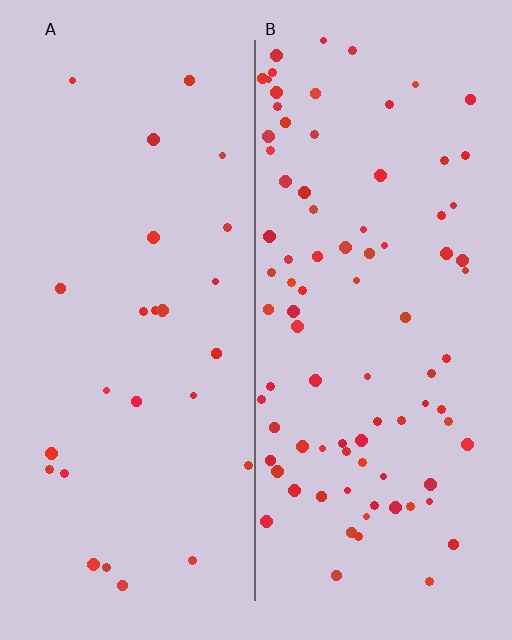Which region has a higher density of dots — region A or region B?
B (the right).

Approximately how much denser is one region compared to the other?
Approximately 3.4× — region B over region A.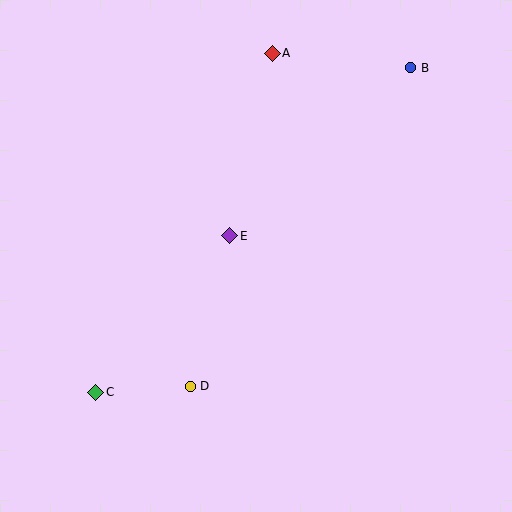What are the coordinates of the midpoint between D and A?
The midpoint between D and A is at (231, 220).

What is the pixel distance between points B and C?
The distance between B and C is 452 pixels.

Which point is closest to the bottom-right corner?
Point D is closest to the bottom-right corner.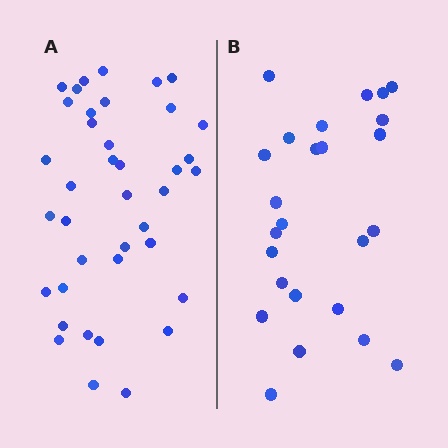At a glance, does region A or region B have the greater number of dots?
Region A (the left region) has more dots.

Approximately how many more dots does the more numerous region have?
Region A has approximately 15 more dots than region B.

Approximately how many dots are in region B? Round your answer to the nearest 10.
About 20 dots. (The exact count is 25, which rounds to 20.)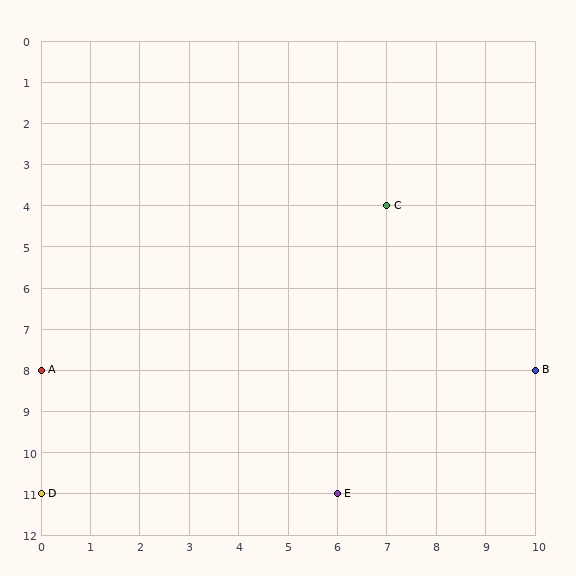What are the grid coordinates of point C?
Point C is at grid coordinates (7, 4).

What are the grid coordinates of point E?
Point E is at grid coordinates (6, 11).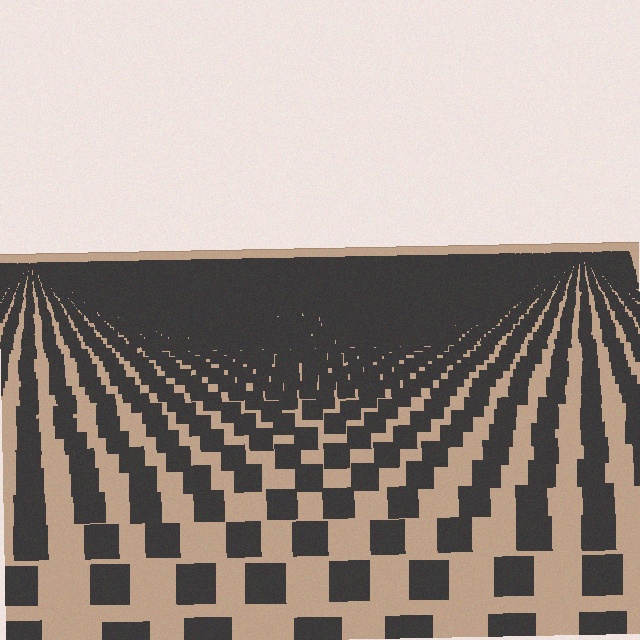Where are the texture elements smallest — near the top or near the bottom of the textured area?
Near the top.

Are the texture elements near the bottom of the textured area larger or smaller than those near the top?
Larger. Near the bottom, elements are closer to the viewer and appear at a bigger on-screen size.